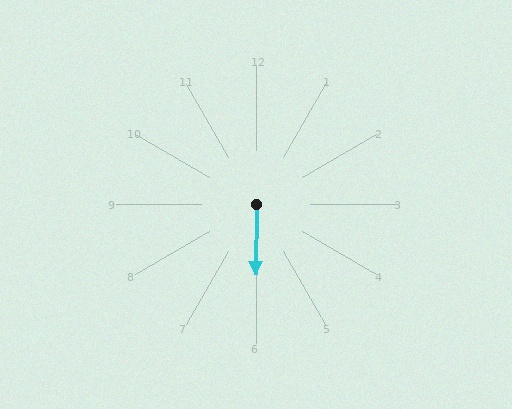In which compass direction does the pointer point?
South.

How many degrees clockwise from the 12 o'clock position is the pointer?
Approximately 180 degrees.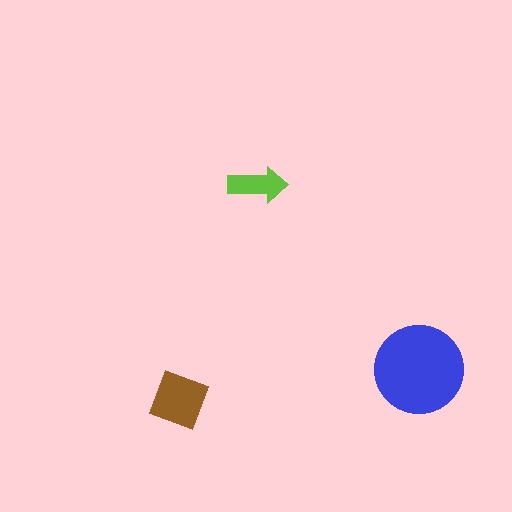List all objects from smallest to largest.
The lime arrow, the brown diamond, the blue circle.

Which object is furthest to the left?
The brown diamond is leftmost.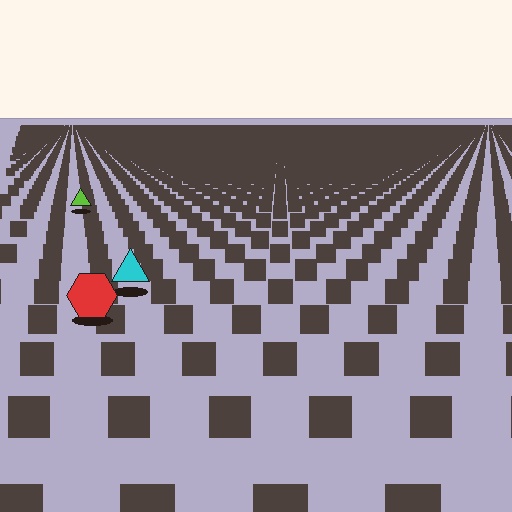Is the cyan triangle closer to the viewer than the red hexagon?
No. The red hexagon is closer — you can tell from the texture gradient: the ground texture is coarser near it.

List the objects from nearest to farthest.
From nearest to farthest: the red hexagon, the cyan triangle, the lime triangle.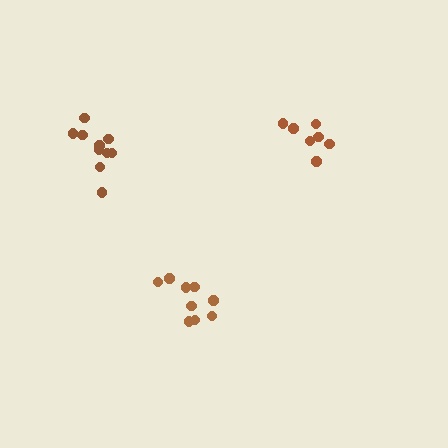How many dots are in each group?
Group 1: 9 dots, Group 2: 7 dots, Group 3: 10 dots (26 total).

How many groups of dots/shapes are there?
There are 3 groups.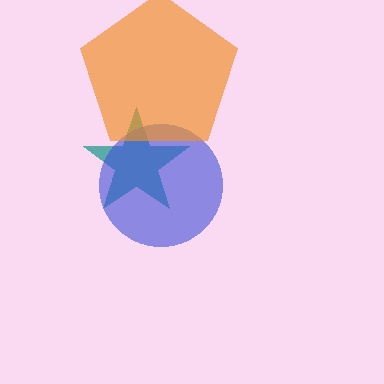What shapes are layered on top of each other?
The layered shapes are: a teal star, a blue circle, an orange pentagon.